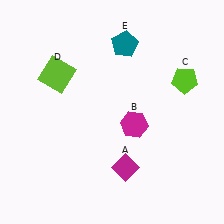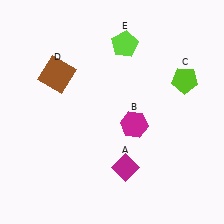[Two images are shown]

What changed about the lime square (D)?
In Image 1, D is lime. In Image 2, it changed to brown.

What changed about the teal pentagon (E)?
In Image 1, E is teal. In Image 2, it changed to lime.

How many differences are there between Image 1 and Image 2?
There are 2 differences between the two images.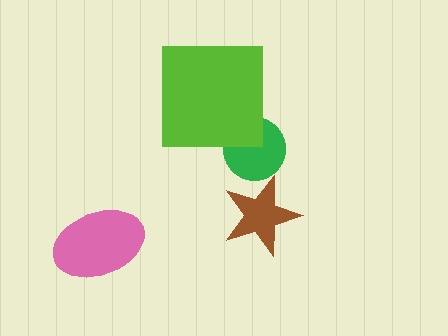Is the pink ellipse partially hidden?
No, no other shape covers it.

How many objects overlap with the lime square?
1 object overlaps with the lime square.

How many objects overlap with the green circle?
1 object overlaps with the green circle.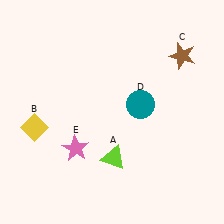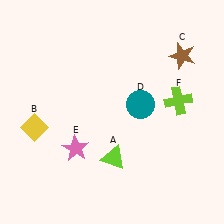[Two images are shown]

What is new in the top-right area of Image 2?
A lime cross (F) was added in the top-right area of Image 2.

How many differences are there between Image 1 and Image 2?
There is 1 difference between the two images.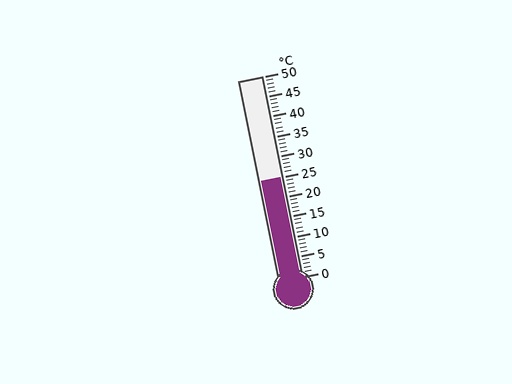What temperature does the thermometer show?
The thermometer shows approximately 25°C.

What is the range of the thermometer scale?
The thermometer scale ranges from 0°C to 50°C.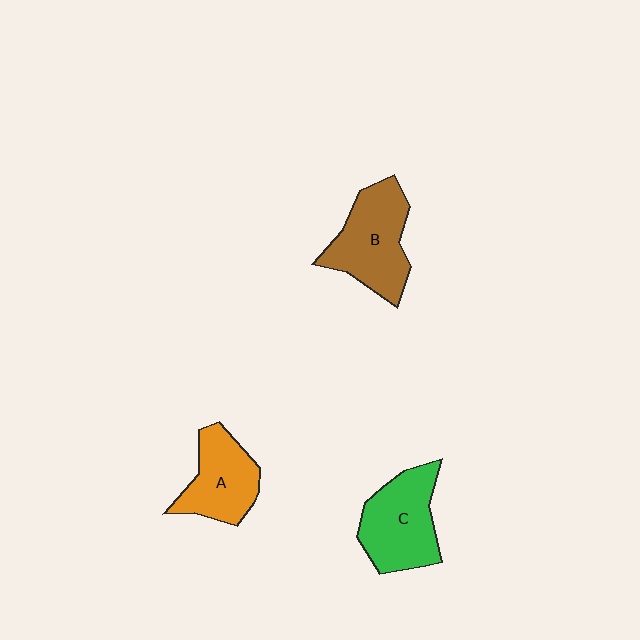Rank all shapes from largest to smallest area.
From largest to smallest: B (brown), C (green), A (orange).